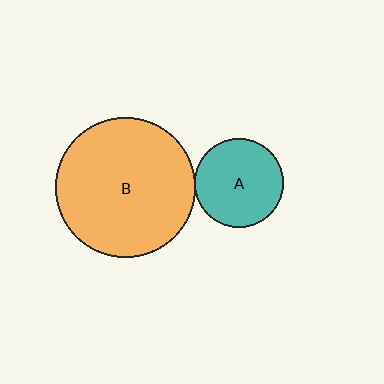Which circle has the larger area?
Circle B (orange).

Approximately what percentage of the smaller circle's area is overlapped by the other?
Approximately 5%.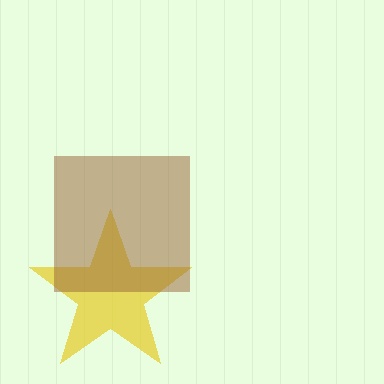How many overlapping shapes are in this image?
There are 2 overlapping shapes in the image.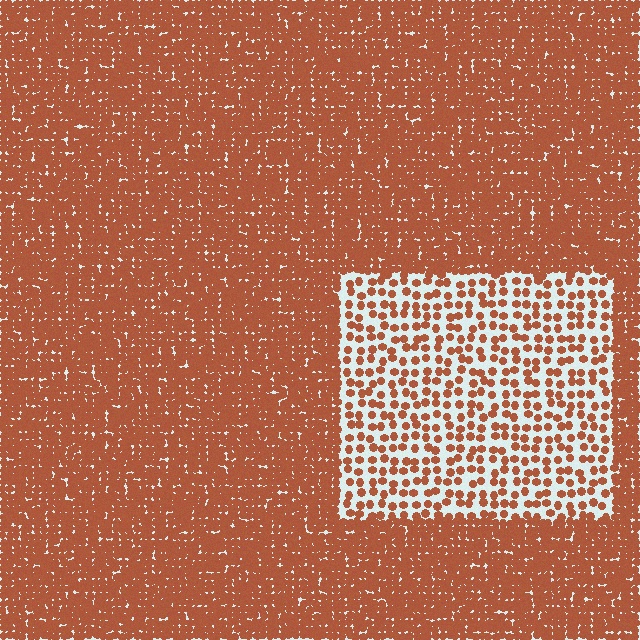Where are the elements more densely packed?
The elements are more densely packed outside the rectangle boundary.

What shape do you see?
I see a rectangle.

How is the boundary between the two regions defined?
The boundary is defined by a change in element density (approximately 2.8x ratio). All elements are the same color, size, and shape.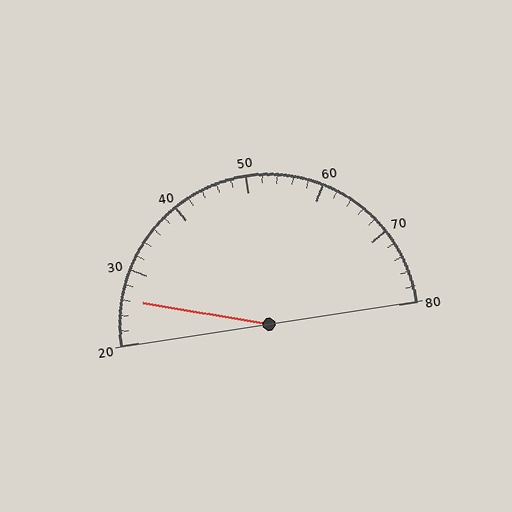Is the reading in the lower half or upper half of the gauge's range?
The reading is in the lower half of the range (20 to 80).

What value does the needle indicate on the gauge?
The needle indicates approximately 26.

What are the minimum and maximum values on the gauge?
The gauge ranges from 20 to 80.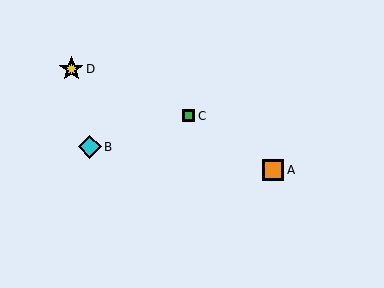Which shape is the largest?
The yellow star (labeled D) is the largest.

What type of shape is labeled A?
Shape A is an orange square.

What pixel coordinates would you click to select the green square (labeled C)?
Click at (189, 116) to select the green square C.